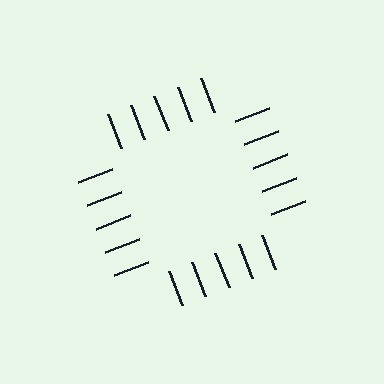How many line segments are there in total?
20 — 5 along each of the 4 edges.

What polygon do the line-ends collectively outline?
An illusory square — the line segments terminate on its edges but no continuous stroke is drawn.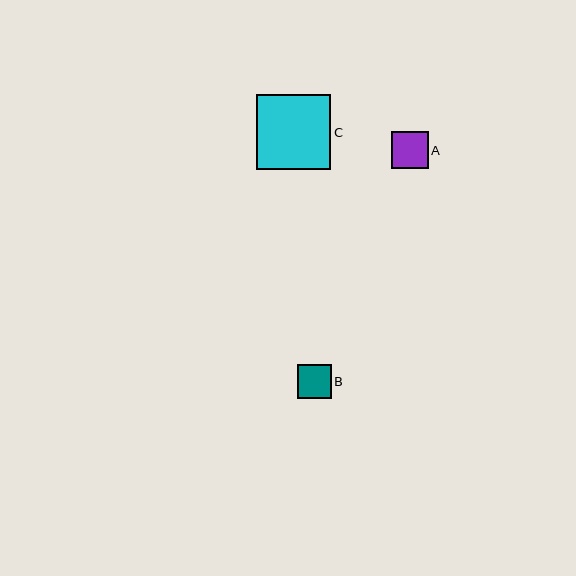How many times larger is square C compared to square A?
Square C is approximately 2.0 times the size of square A.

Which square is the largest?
Square C is the largest with a size of approximately 74 pixels.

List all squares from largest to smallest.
From largest to smallest: C, A, B.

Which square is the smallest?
Square B is the smallest with a size of approximately 34 pixels.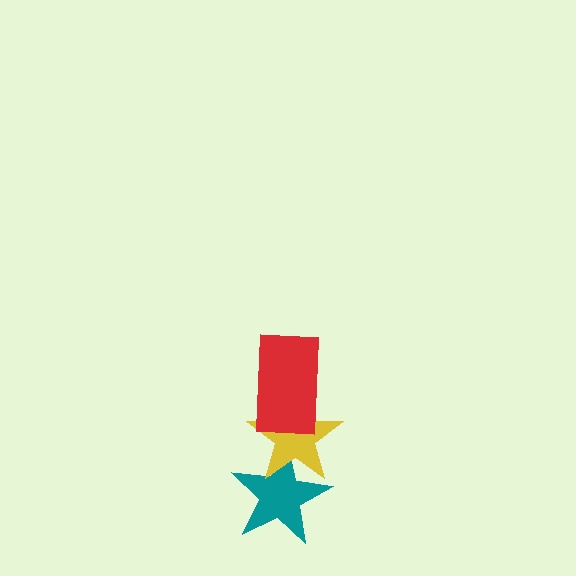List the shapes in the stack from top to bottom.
From top to bottom: the red rectangle, the yellow star, the teal star.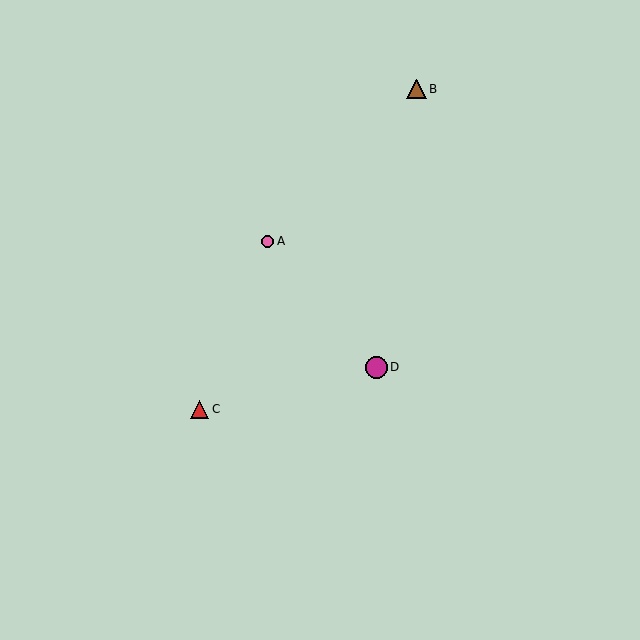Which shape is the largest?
The magenta circle (labeled D) is the largest.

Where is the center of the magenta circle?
The center of the magenta circle is at (376, 367).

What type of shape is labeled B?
Shape B is a brown triangle.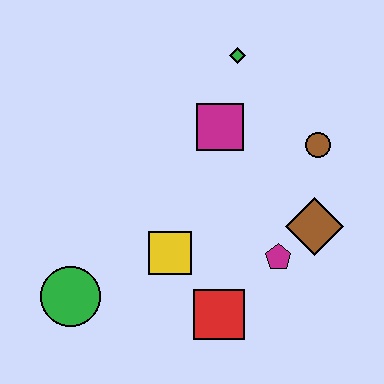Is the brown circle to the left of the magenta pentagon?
No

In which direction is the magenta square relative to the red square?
The magenta square is above the red square.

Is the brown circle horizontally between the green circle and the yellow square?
No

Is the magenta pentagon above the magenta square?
No